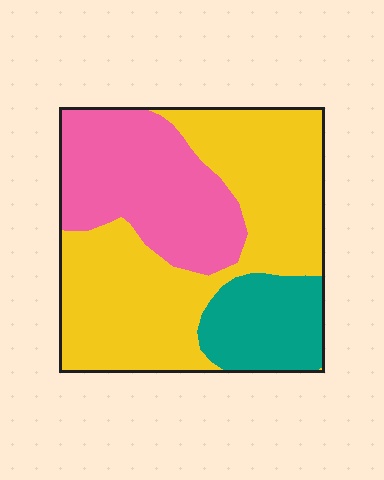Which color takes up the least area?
Teal, at roughly 15%.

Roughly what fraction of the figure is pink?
Pink takes up about one third (1/3) of the figure.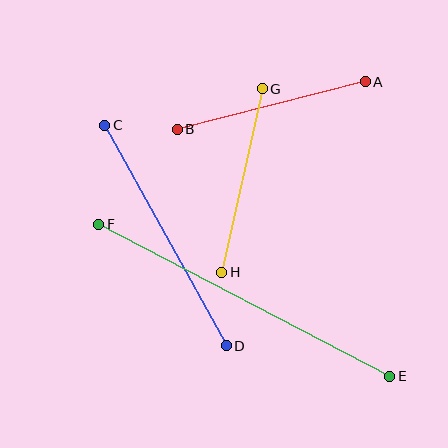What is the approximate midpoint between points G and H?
The midpoint is at approximately (242, 180) pixels.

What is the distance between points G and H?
The distance is approximately 188 pixels.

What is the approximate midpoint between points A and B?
The midpoint is at approximately (271, 105) pixels.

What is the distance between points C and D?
The distance is approximately 252 pixels.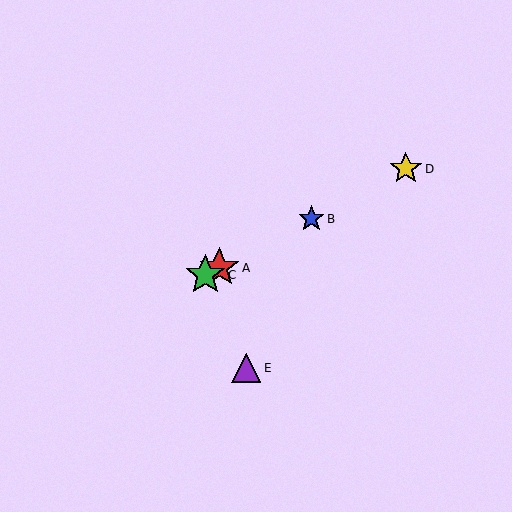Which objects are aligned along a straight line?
Objects A, B, C, D are aligned along a straight line.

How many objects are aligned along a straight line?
4 objects (A, B, C, D) are aligned along a straight line.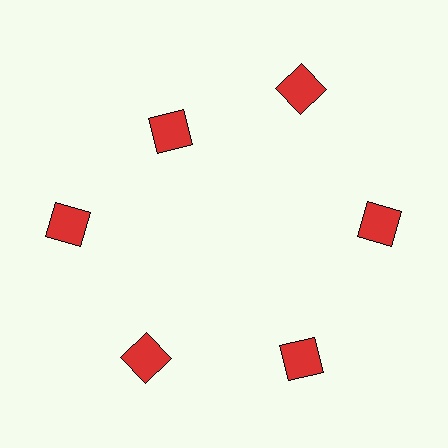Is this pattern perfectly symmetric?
No. The 6 red squares are arranged in a ring, but one element near the 11 o'clock position is pulled inward toward the center, breaking the 6-fold rotational symmetry.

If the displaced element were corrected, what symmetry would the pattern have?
It would have 6-fold rotational symmetry — the pattern would map onto itself every 60 degrees.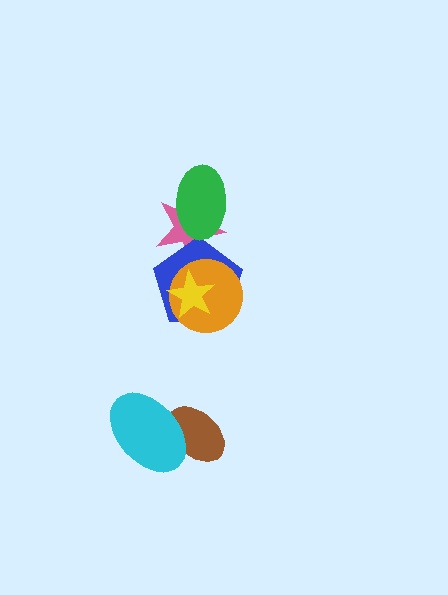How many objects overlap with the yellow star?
2 objects overlap with the yellow star.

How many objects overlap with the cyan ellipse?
1 object overlaps with the cyan ellipse.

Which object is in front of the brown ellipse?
The cyan ellipse is in front of the brown ellipse.